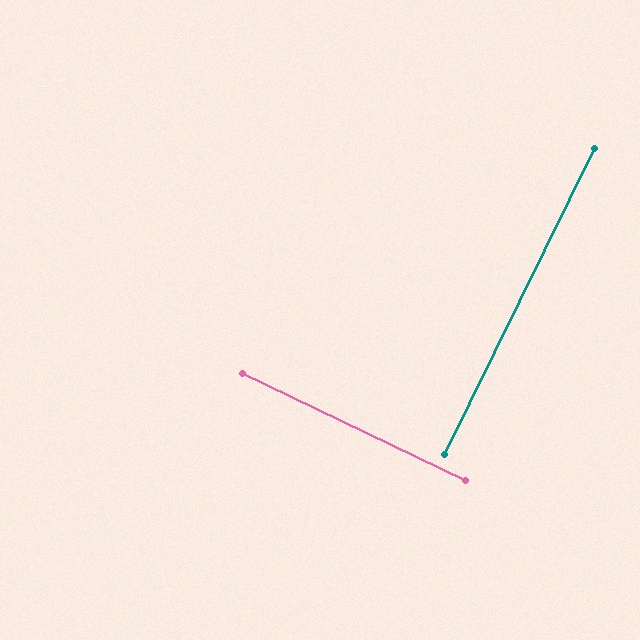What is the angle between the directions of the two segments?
Approximately 90 degrees.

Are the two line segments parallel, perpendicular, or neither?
Perpendicular — they meet at approximately 90°.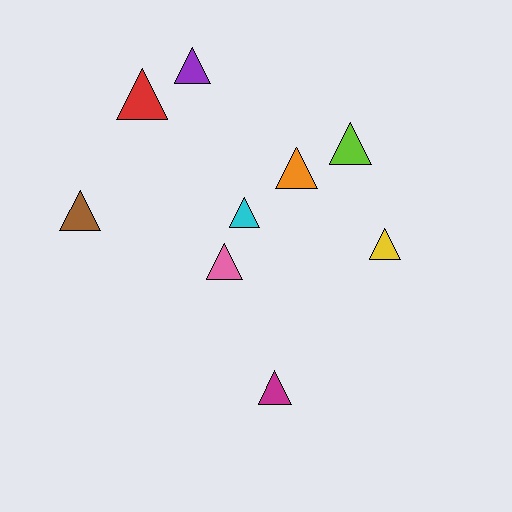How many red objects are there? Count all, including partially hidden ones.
There is 1 red object.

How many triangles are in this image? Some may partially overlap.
There are 9 triangles.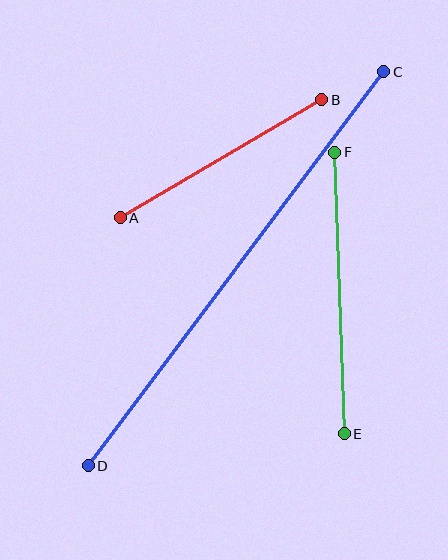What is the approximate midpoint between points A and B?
The midpoint is at approximately (221, 159) pixels.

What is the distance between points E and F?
The distance is approximately 282 pixels.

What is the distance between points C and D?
The distance is approximately 492 pixels.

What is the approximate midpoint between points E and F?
The midpoint is at approximately (339, 293) pixels.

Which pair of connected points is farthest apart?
Points C and D are farthest apart.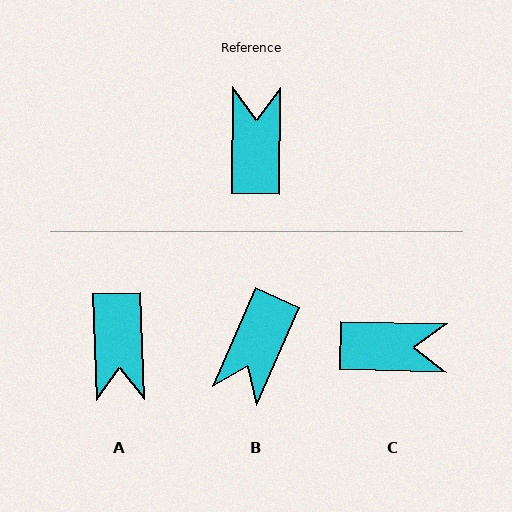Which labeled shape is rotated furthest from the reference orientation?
A, about 177 degrees away.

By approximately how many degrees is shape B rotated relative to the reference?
Approximately 157 degrees counter-clockwise.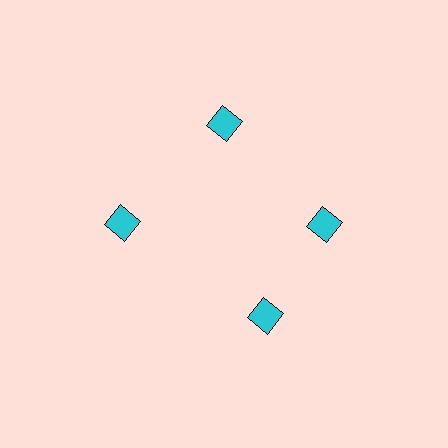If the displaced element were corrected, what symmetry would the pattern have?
It would have 4-fold rotational symmetry — the pattern would map onto itself every 90 degrees.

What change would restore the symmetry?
The symmetry would be restored by rotating it back into even spacing with its neighbors so that all 4 squares sit at equal angles and equal distance from the center.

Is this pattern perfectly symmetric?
No. The 4 cyan squares are arranged in a ring, but one element near the 6 o'clock position is rotated out of alignment along the ring, breaking the 4-fold rotational symmetry.